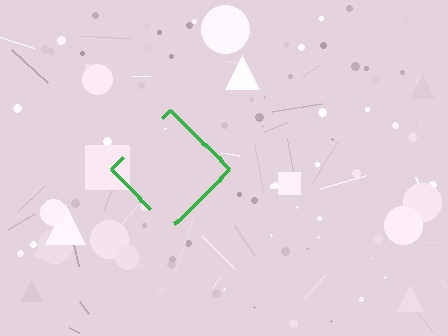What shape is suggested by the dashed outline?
The dashed outline suggests a diamond.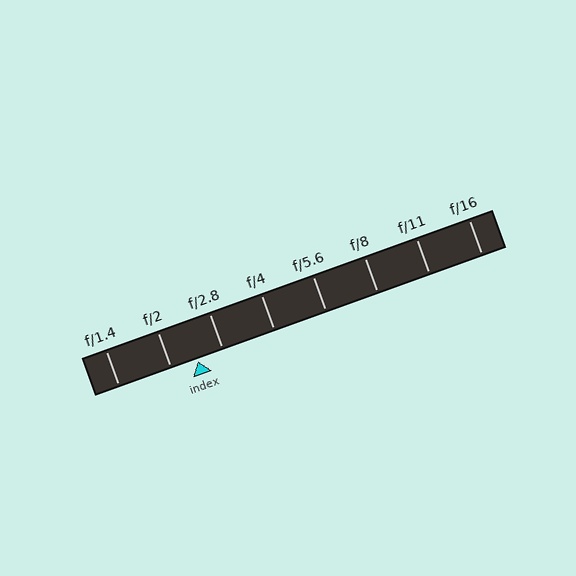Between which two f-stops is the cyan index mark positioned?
The index mark is between f/2 and f/2.8.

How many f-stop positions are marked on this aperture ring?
There are 8 f-stop positions marked.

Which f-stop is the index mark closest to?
The index mark is closest to f/2.8.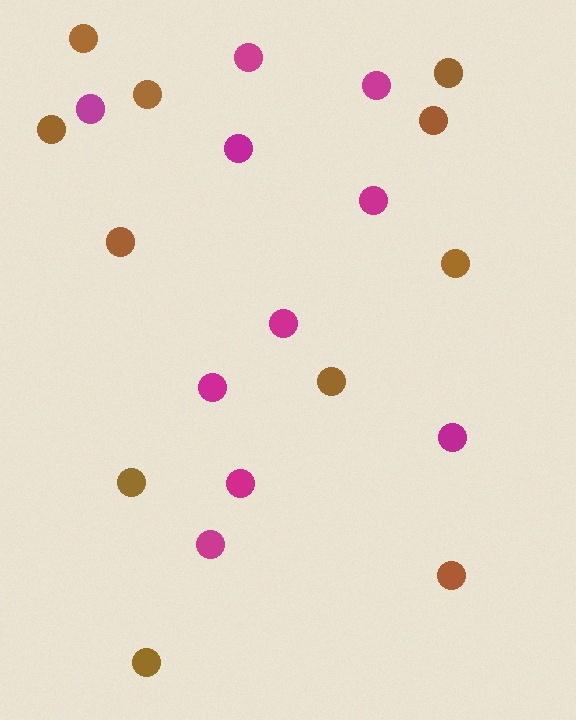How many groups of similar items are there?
There are 2 groups: one group of magenta circles (10) and one group of brown circles (11).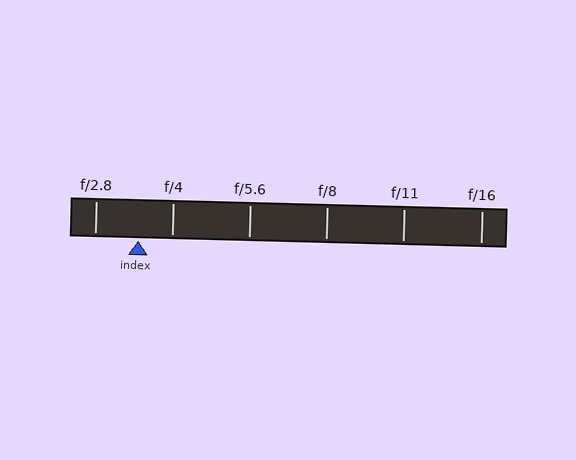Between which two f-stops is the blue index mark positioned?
The index mark is between f/2.8 and f/4.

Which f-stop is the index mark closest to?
The index mark is closest to f/4.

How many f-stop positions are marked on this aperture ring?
There are 6 f-stop positions marked.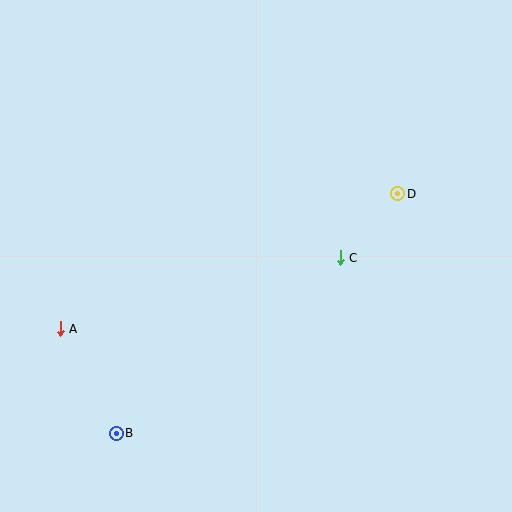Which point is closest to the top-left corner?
Point A is closest to the top-left corner.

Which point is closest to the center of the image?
Point C at (340, 258) is closest to the center.